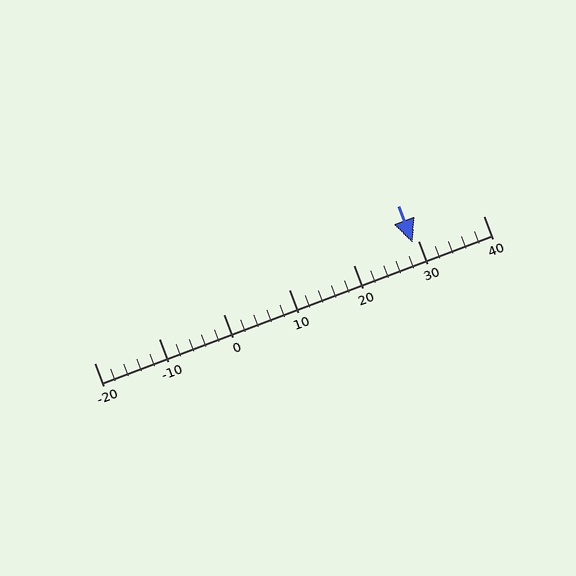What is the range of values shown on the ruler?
The ruler shows values from -20 to 40.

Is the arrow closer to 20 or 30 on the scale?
The arrow is closer to 30.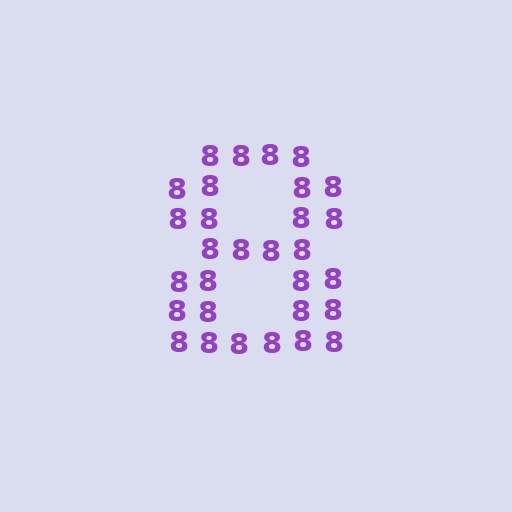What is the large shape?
The large shape is the digit 8.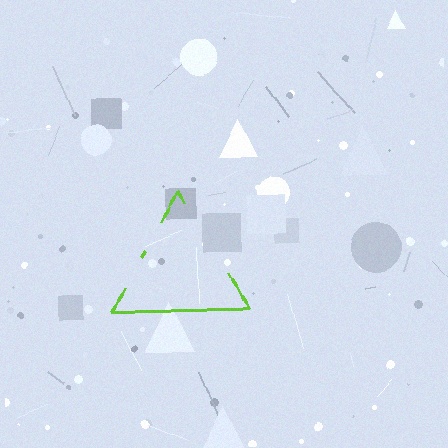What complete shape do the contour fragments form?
The contour fragments form a triangle.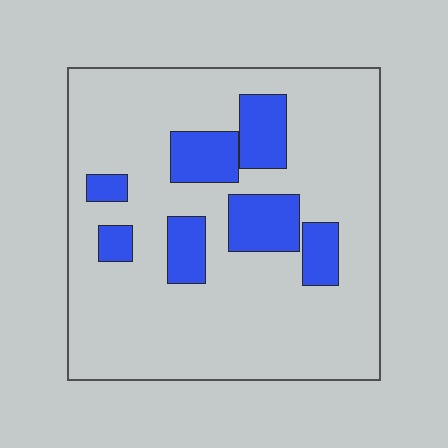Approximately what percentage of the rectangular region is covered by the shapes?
Approximately 20%.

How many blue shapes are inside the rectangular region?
7.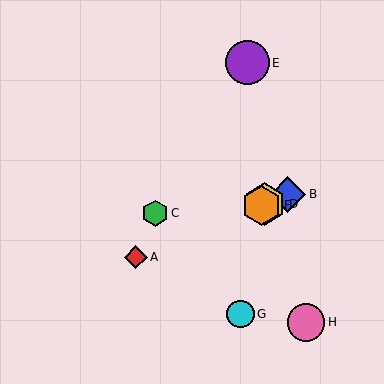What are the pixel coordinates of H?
Object H is at (306, 322).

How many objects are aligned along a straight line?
4 objects (A, B, D, F) are aligned along a straight line.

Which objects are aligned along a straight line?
Objects A, B, D, F are aligned along a straight line.